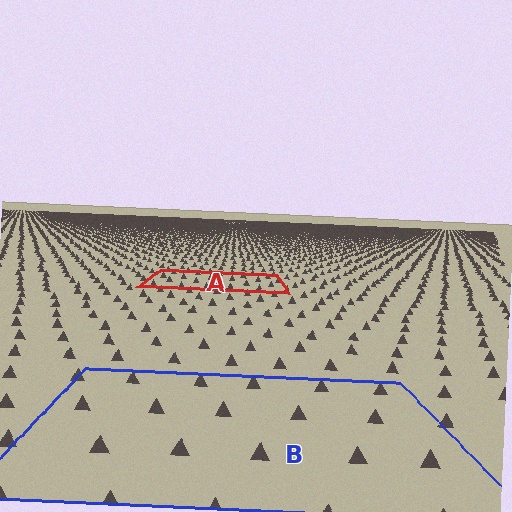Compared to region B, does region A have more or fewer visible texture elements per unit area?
Region A has more texture elements per unit area — they are packed more densely because it is farther away.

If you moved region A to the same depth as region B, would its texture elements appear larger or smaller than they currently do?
They would appear larger. At a closer depth, the same texture elements are projected at a bigger on-screen size.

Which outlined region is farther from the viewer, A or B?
Region A is farther from the viewer — the texture elements inside it appear smaller and more densely packed.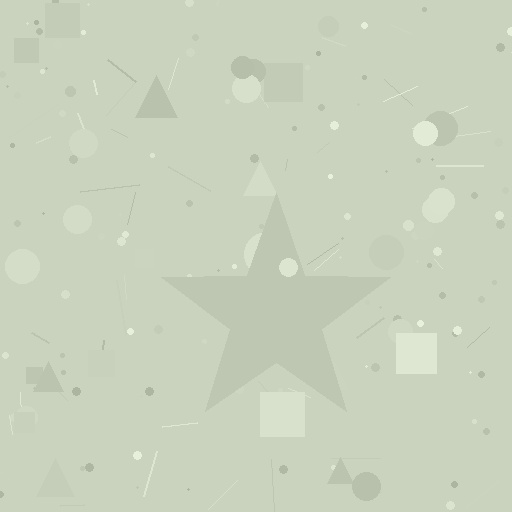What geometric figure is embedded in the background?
A star is embedded in the background.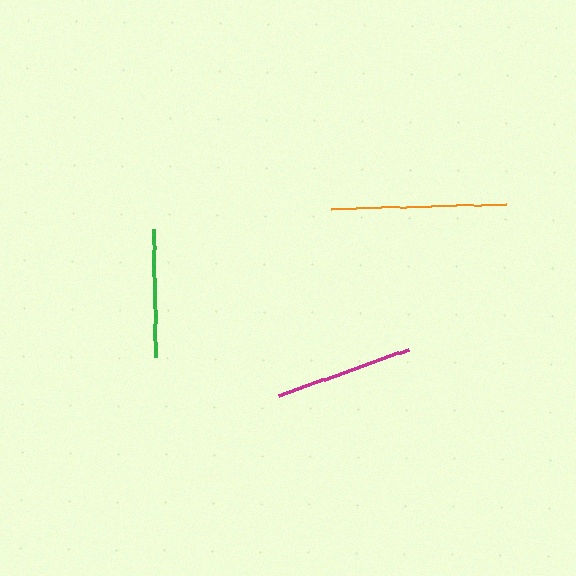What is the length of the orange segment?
The orange segment is approximately 175 pixels long.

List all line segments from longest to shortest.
From longest to shortest: orange, magenta, green.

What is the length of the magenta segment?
The magenta segment is approximately 139 pixels long.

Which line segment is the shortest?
The green line is the shortest at approximately 129 pixels.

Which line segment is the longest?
The orange line is the longest at approximately 175 pixels.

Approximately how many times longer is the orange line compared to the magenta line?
The orange line is approximately 1.3 times the length of the magenta line.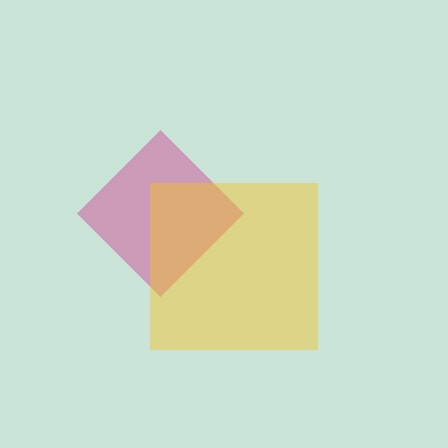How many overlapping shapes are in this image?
There are 2 overlapping shapes in the image.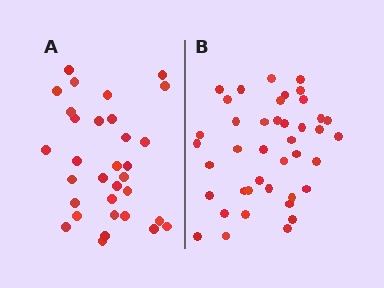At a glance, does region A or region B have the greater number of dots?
Region B (the right region) has more dots.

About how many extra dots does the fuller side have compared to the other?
Region B has roughly 8 or so more dots than region A.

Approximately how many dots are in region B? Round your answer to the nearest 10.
About 40 dots. (The exact count is 41, which rounds to 40.)